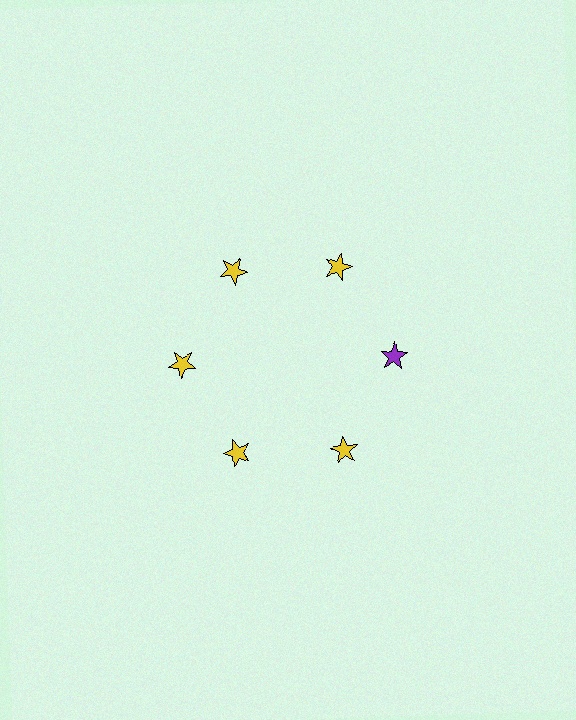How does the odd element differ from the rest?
It has a different color: purple instead of yellow.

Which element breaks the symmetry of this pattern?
The purple star at roughly the 3 o'clock position breaks the symmetry. All other shapes are yellow stars.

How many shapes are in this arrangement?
There are 6 shapes arranged in a ring pattern.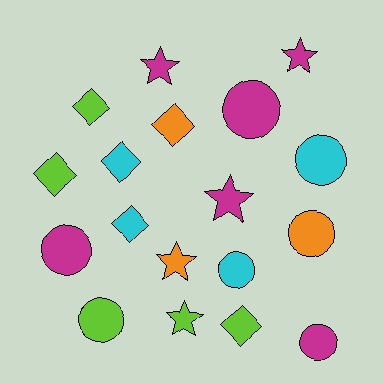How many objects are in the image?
There are 18 objects.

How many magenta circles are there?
There are 3 magenta circles.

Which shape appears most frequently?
Circle, with 7 objects.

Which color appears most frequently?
Magenta, with 6 objects.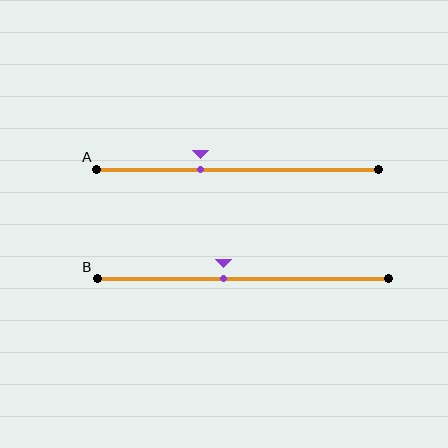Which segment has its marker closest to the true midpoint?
Segment B has its marker closest to the true midpoint.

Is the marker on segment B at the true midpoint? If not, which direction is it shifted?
No, the marker on segment B is shifted to the left by about 7% of the segment length.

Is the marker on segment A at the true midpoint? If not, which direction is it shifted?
No, the marker on segment A is shifted to the left by about 13% of the segment length.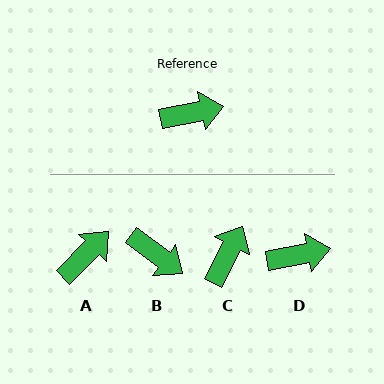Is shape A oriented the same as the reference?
No, it is off by about 34 degrees.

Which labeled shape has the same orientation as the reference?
D.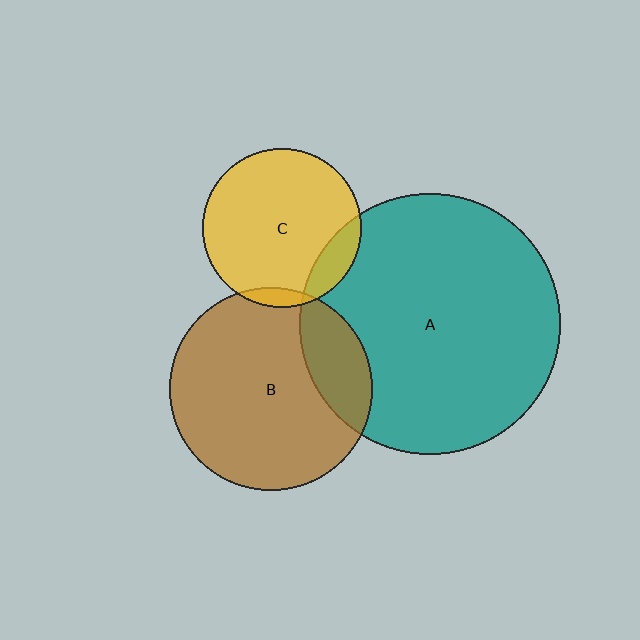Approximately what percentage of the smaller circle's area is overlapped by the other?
Approximately 15%.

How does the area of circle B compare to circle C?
Approximately 1.6 times.